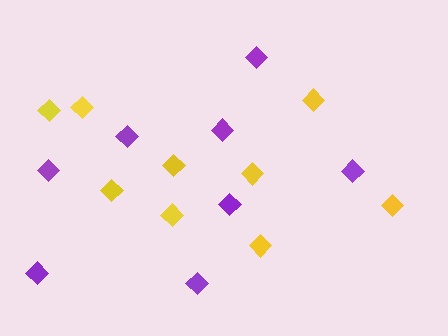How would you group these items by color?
There are 2 groups: one group of yellow diamonds (9) and one group of purple diamonds (8).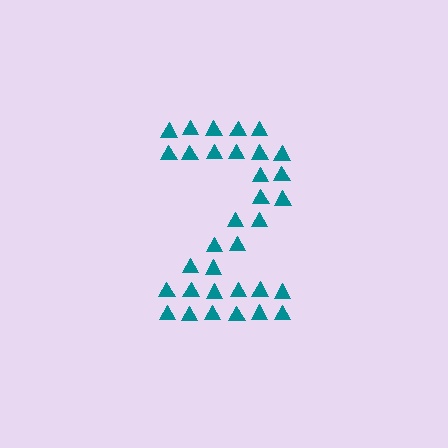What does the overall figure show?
The overall figure shows the digit 2.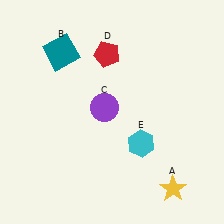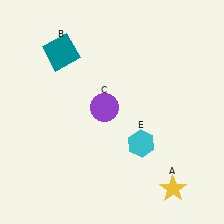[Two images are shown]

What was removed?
The red pentagon (D) was removed in Image 2.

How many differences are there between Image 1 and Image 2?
There is 1 difference between the two images.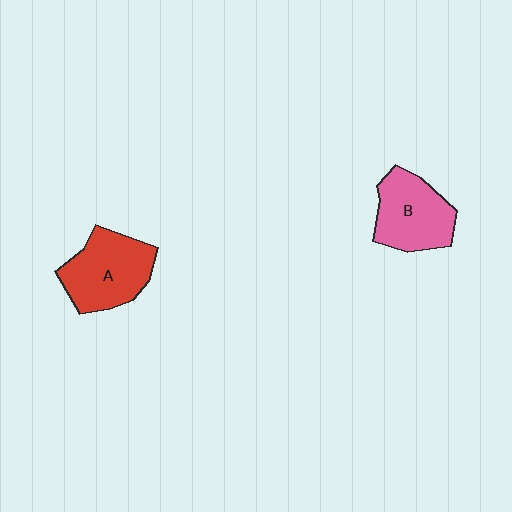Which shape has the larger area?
Shape A (red).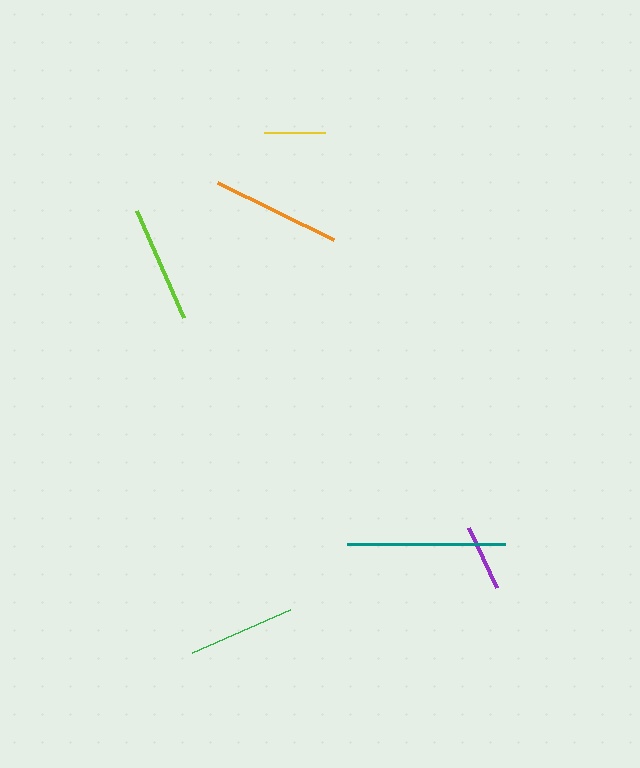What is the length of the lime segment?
The lime segment is approximately 117 pixels long.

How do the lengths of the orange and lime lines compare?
The orange and lime lines are approximately the same length.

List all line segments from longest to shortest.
From longest to shortest: teal, orange, lime, green, purple, yellow.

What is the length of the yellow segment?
The yellow segment is approximately 60 pixels long.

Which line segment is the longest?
The teal line is the longest at approximately 158 pixels.